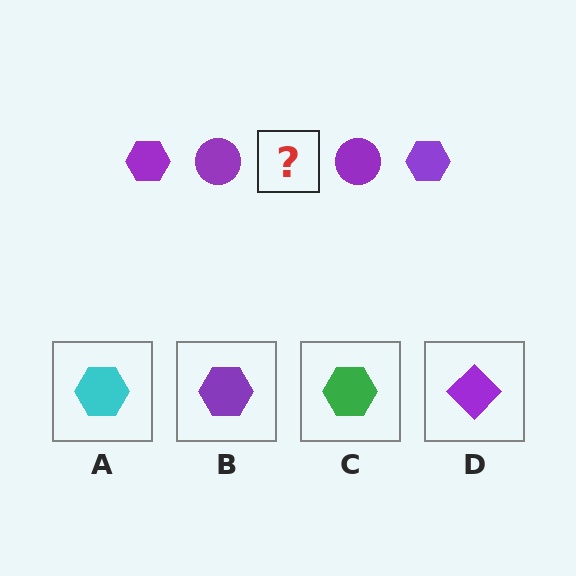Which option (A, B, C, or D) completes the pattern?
B.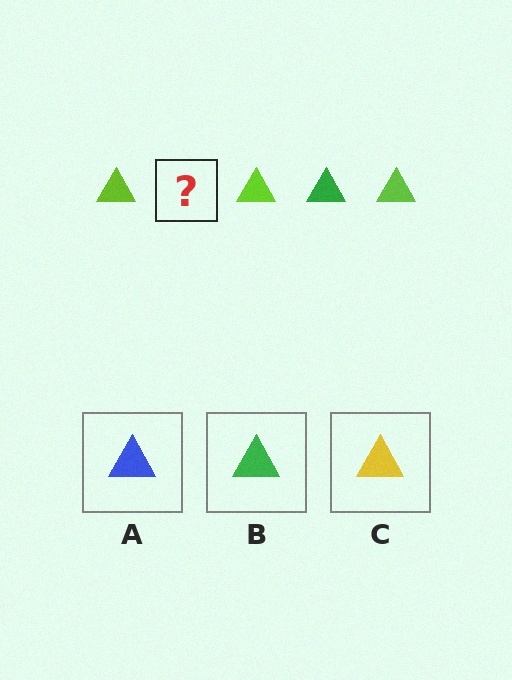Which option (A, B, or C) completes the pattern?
B.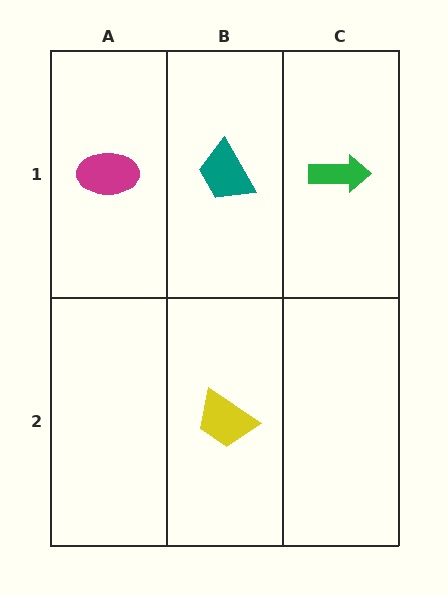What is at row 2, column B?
A yellow trapezoid.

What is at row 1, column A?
A magenta ellipse.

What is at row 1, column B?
A teal trapezoid.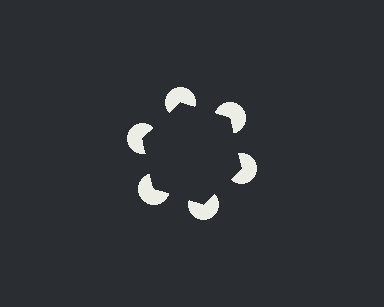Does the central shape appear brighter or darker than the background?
It typically appears slightly darker than the background, even though no actual brightness change is drawn.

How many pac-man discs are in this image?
There are 6 — one at each vertex of the illusory hexagon.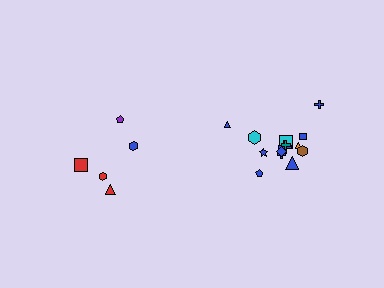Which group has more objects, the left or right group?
The right group.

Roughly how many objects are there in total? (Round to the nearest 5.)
Roughly 20 objects in total.